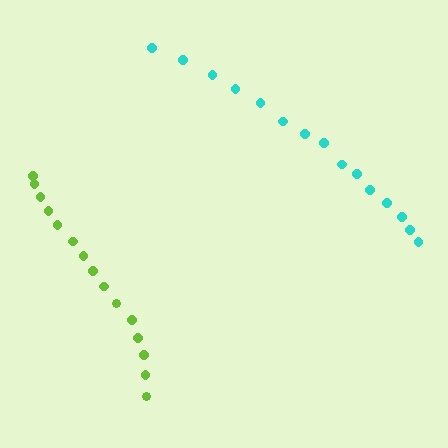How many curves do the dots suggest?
There are 2 distinct paths.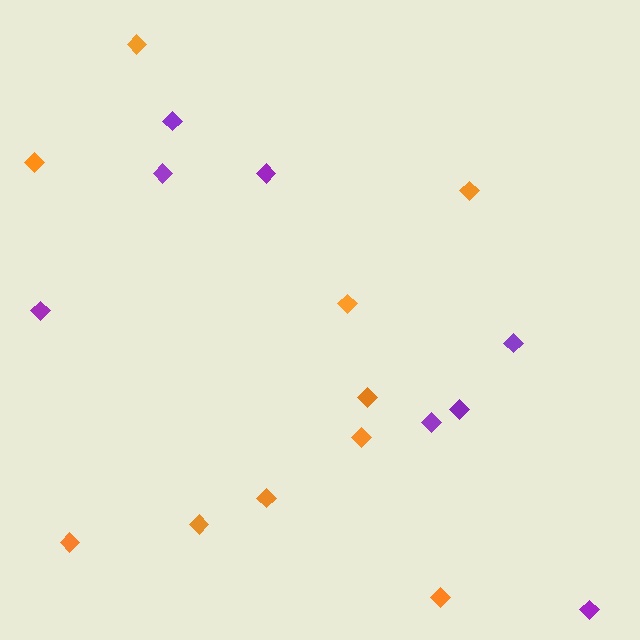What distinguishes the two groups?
There are 2 groups: one group of purple diamonds (8) and one group of orange diamonds (10).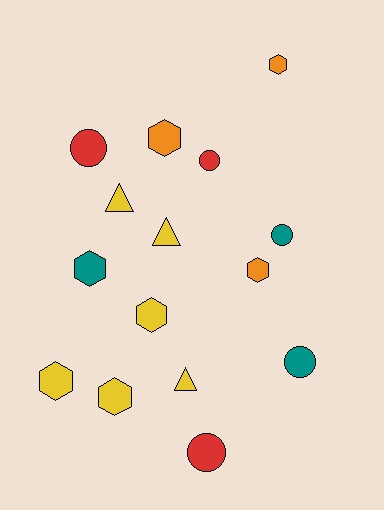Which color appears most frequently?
Yellow, with 6 objects.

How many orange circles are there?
There are no orange circles.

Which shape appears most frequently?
Hexagon, with 7 objects.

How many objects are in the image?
There are 15 objects.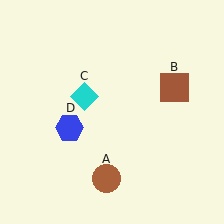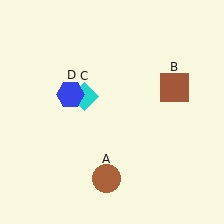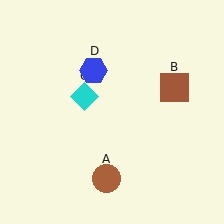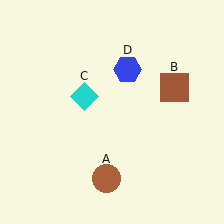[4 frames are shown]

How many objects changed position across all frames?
1 object changed position: blue hexagon (object D).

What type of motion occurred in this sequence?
The blue hexagon (object D) rotated clockwise around the center of the scene.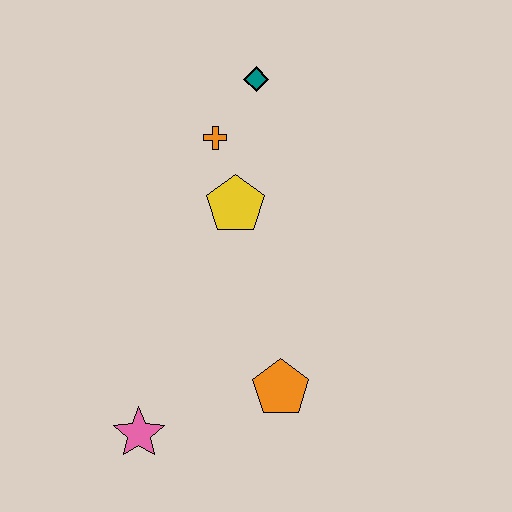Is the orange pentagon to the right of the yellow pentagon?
Yes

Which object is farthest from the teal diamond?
The pink star is farthest from the teal diamond.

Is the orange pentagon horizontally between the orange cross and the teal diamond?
No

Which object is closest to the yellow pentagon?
The orange cross is closest to the yellow pentagon.